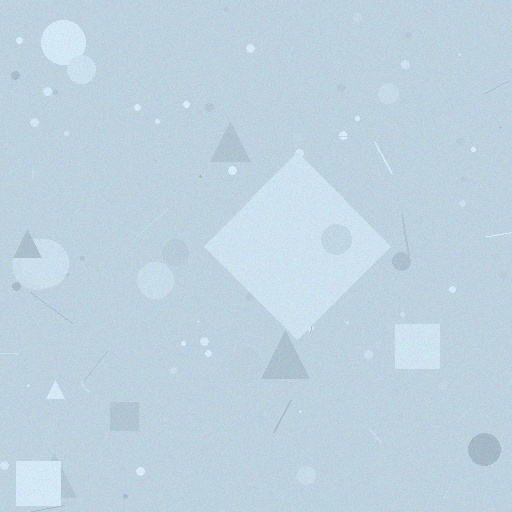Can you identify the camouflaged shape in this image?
The camouflaged shape is a diamond.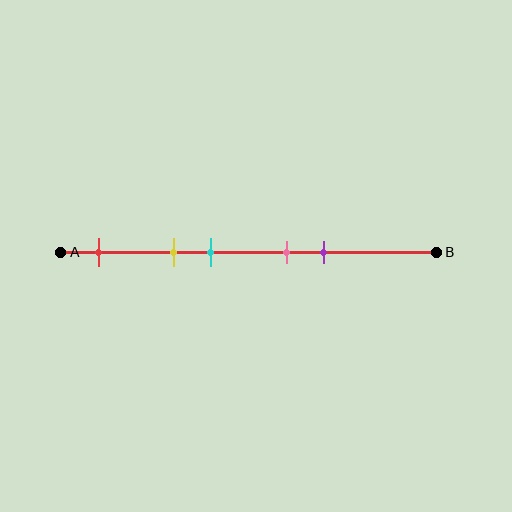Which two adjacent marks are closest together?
The pink and purple marks are the closest adjacent pair.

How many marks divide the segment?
There are 5 marks dividing the segment.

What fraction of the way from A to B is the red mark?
The red mark is approximately 10% (0.1) of the way from A to B.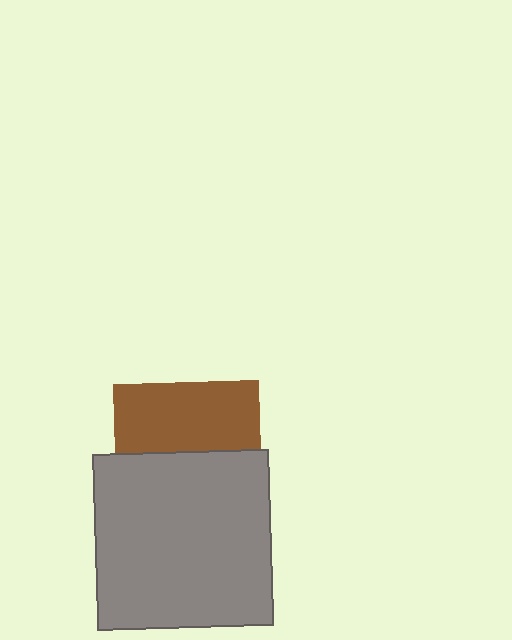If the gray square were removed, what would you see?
You would see the complete brown square.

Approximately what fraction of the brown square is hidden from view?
Roughly 52% of the brown square is hidden behind the gray square.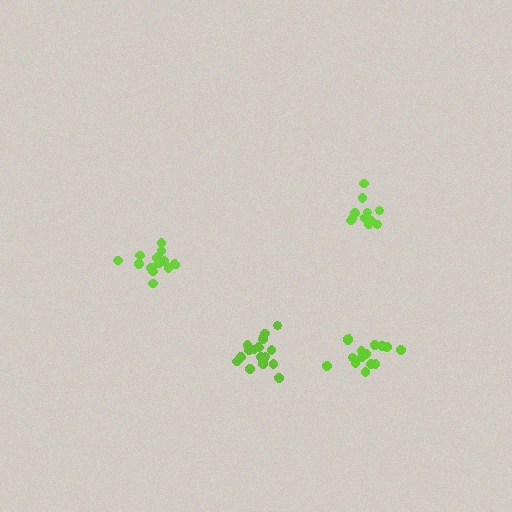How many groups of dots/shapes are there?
There are 4 groups.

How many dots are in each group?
Group 1: 18 dots, Group 2: 14 dots, Group 3: 13 dots, Group 4: 15 dots (60 total).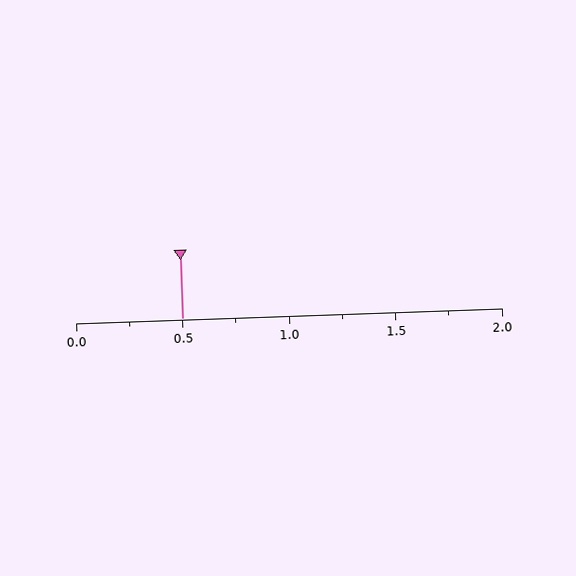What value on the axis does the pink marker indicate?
The marker indicates approximately 0.5.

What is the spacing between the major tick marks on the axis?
The major ticks are spaced 0.5 apart.